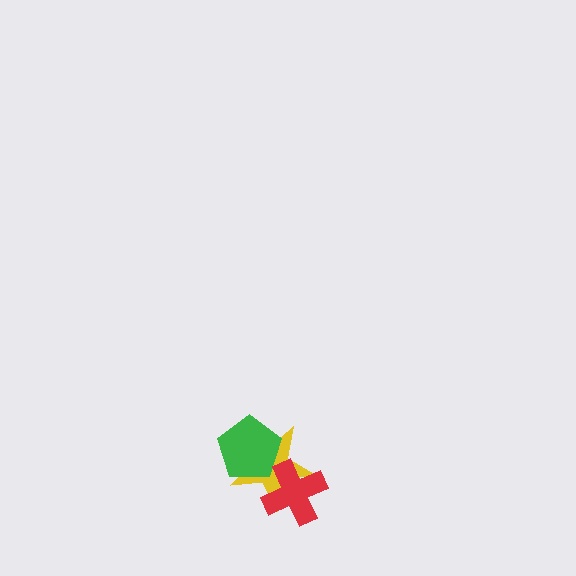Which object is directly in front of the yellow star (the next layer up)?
The green pentagon is directly in front of the yellow star.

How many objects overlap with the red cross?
1 object overlaps with the red cross.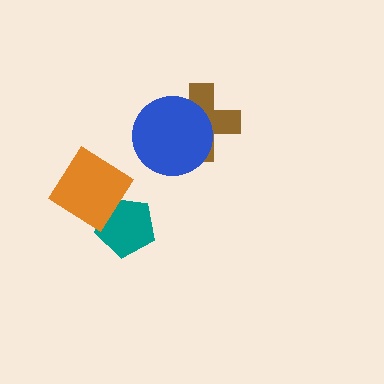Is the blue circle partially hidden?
No, no other shape covers it.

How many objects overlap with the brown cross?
1 object overlaps with the brown cross.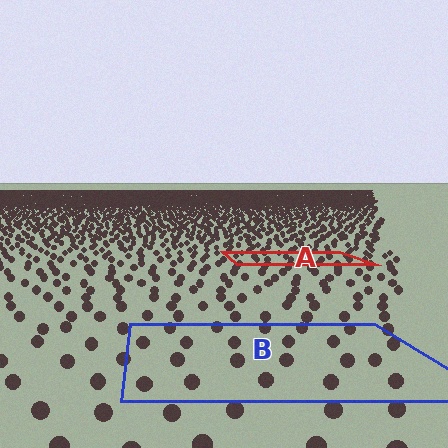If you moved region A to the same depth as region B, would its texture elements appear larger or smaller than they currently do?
They would appear larger. At a closer depth, the same texture elements are projected at a bigger on-screen size.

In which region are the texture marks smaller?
The texture marks are smaller in region A, because it is farther away.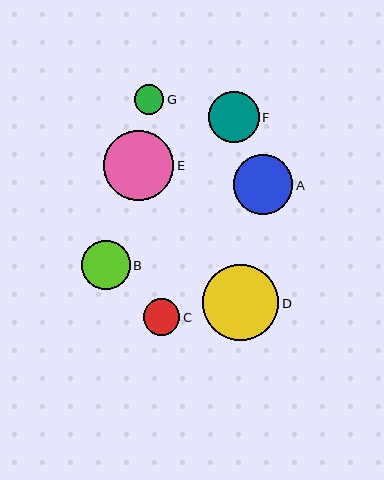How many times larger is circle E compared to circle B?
Circle E is approximately 1.4 times the size of circle B.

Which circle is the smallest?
Circle G is the smallest with a size of approximately 30 pixels.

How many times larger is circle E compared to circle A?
Circle E is approximately 1.2 times the size of circle A.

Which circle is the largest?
Circle D is the largest with a size of approximately 76 pixels.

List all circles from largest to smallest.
From largest to smallest: D, E, A, F, B, C, G.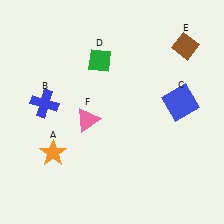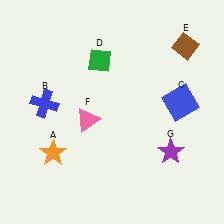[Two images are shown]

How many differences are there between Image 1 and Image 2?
There is 1 difference between the two images.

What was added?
A purple star (G) was added in Image 2.